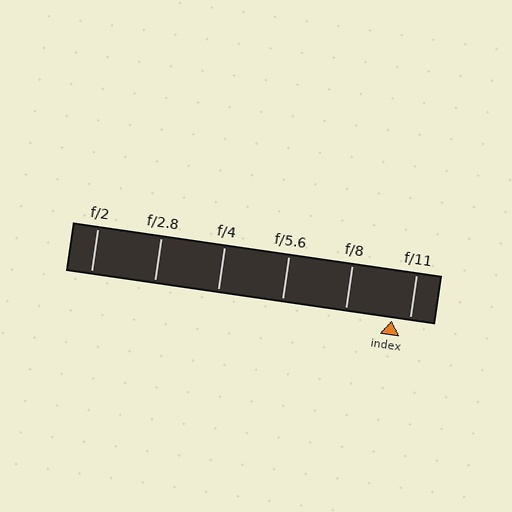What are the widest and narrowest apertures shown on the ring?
The widest aperture shown is f/2 and the narrowest is f/11.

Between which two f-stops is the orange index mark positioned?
The index mark is between f/8 and f/11.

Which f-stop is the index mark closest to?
The index mark is closest to f/11.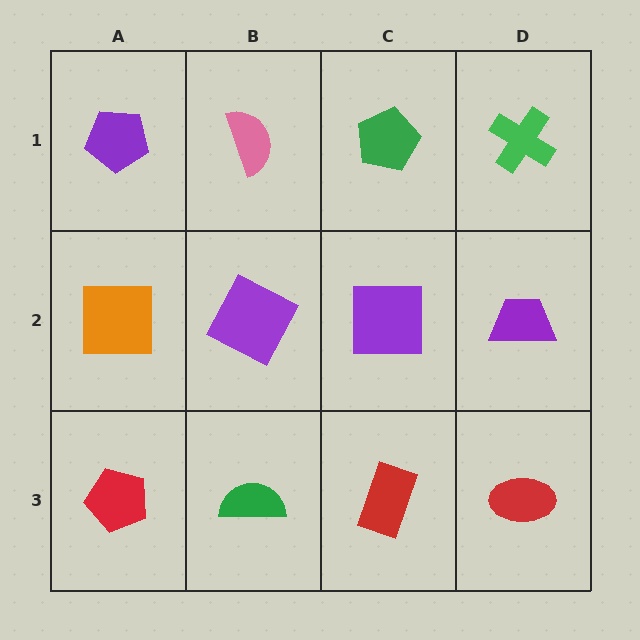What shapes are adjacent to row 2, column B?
A pink semicircle (row 1, column B), a green semicircle (row 3, column B), an orange square (row 2, column A), a purple square (row 2, column C).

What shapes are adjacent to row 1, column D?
A purple trapezoid (row 2, column D), a green pentagon (row 1, column C).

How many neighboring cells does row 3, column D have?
2.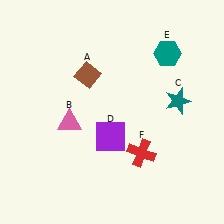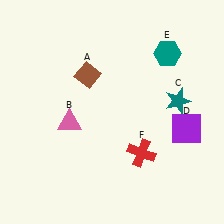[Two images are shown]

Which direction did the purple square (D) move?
The purple square (D) moved right.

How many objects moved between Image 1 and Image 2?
1 object moved between the two images.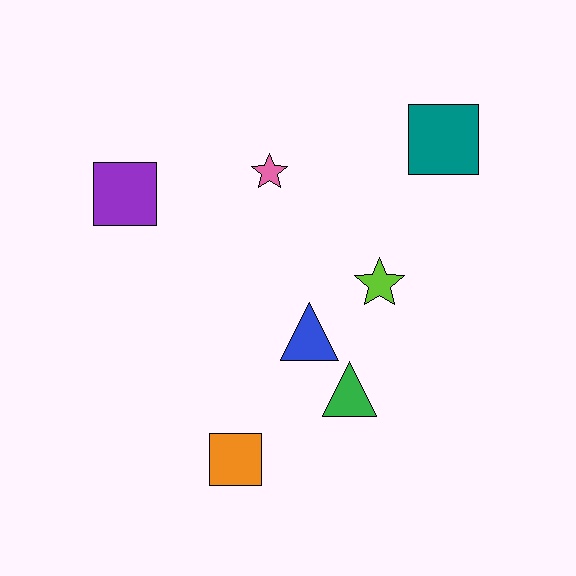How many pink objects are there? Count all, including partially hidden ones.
There is 1 pink object.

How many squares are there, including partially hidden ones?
There are 3 squares.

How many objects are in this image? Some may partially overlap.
There are 7 objects.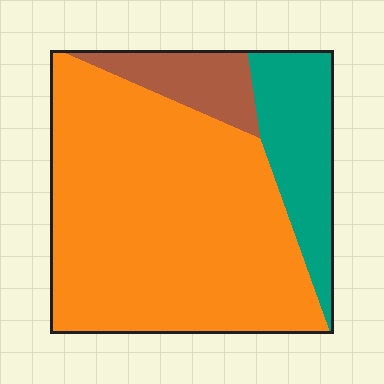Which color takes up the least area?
Brown, at roughly 10%.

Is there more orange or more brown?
Orange.